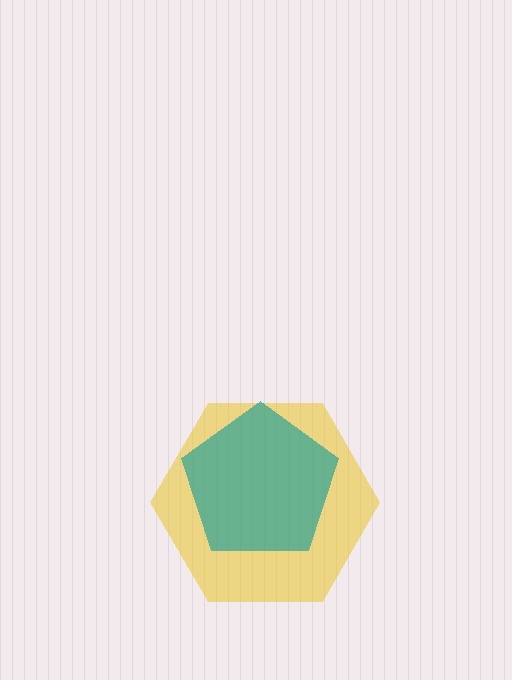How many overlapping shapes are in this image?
There are 2 overlapping shapes in the image.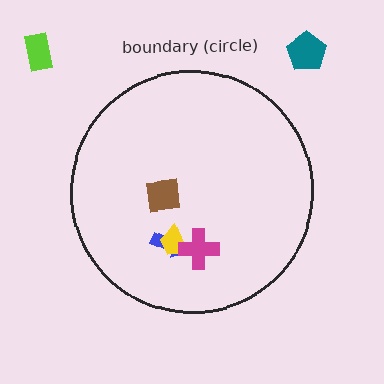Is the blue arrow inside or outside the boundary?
Inside.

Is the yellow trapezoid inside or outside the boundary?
Inside.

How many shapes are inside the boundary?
4 inside, 2 outside.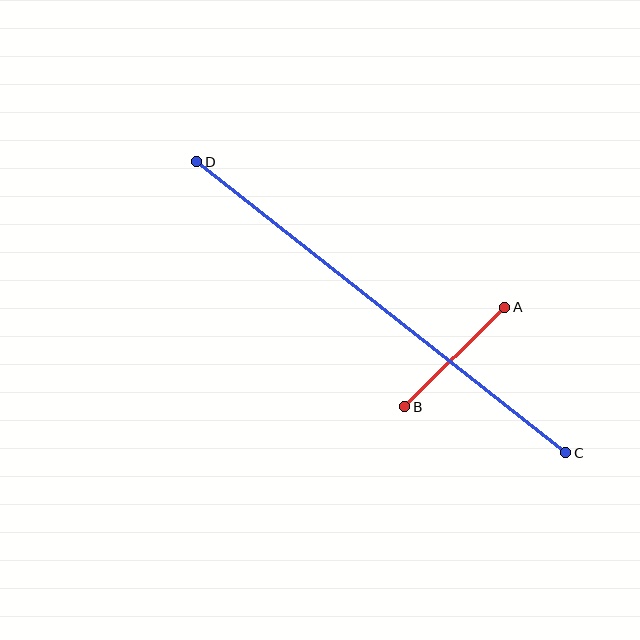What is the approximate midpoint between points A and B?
The midpoint is at approximately (455, 357) pixels.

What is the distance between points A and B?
The distance is approximately 141 pixels.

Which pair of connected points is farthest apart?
Points C and D are farthest apart.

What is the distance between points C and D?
The distance is approximately 470 pixels.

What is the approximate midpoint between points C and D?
The midpoint is at approximately (381, 307) pixels.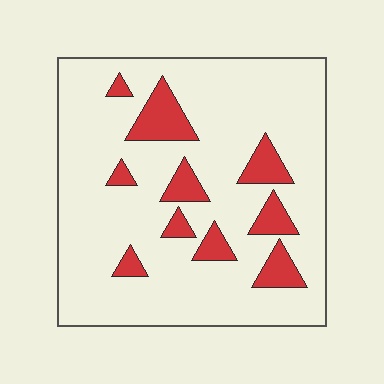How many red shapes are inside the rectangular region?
10.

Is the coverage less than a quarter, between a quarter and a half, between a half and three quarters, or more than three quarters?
Less than a quarter.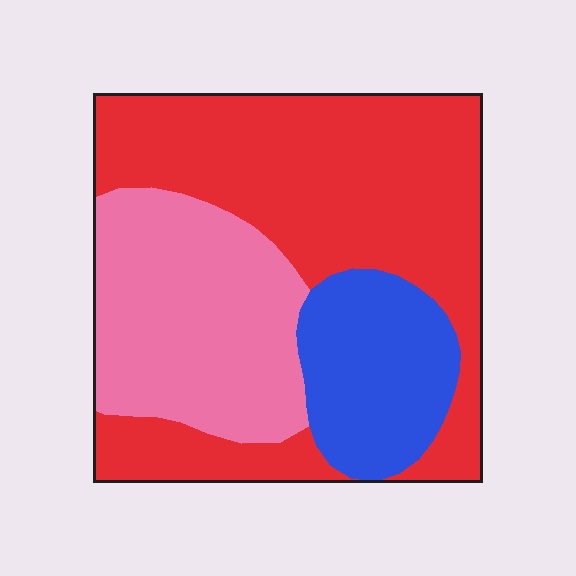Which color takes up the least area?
Blue, at roughly 20%.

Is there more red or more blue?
Red.